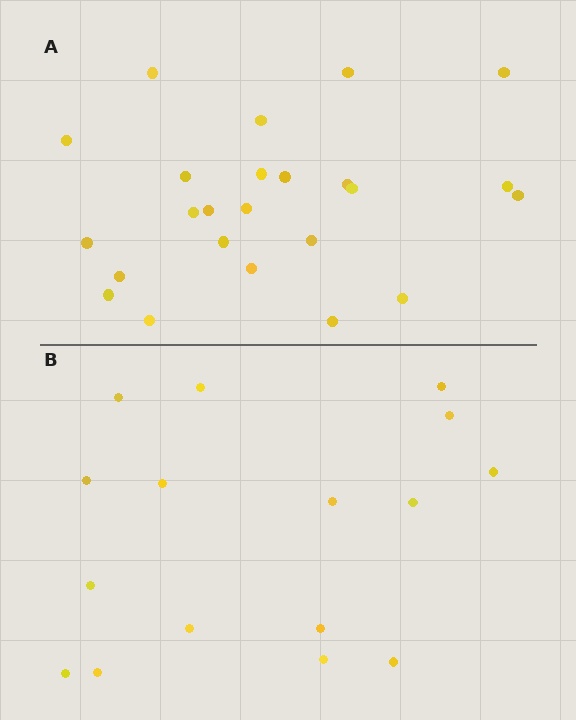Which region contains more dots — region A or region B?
Region A (the top region) has more dots.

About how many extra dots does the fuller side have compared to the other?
Region A has roughly 8 or so more dots than region B.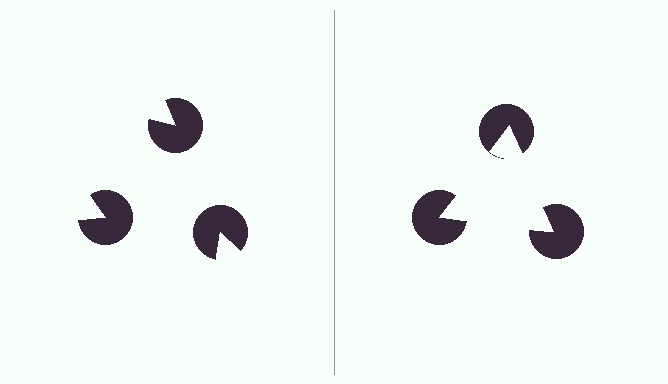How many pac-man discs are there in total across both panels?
6 — 3 on each side.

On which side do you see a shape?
An illusory triangle appears on the right side. On the left side the wedge cuts are rotated, so no coherent shape forms.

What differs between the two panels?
The pac-man discs are positioned identically on both sides; only the wedge orientations differ. On the right they align to a triangle; on the left they are misaligned.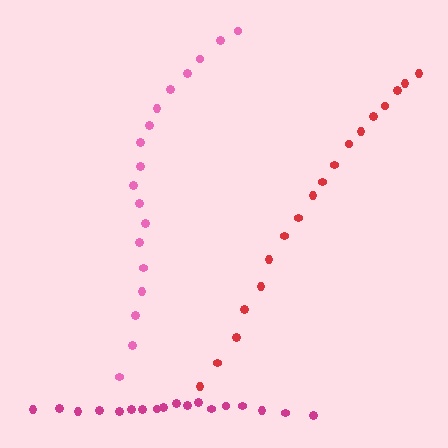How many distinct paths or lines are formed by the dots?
There are 3 distinct paths.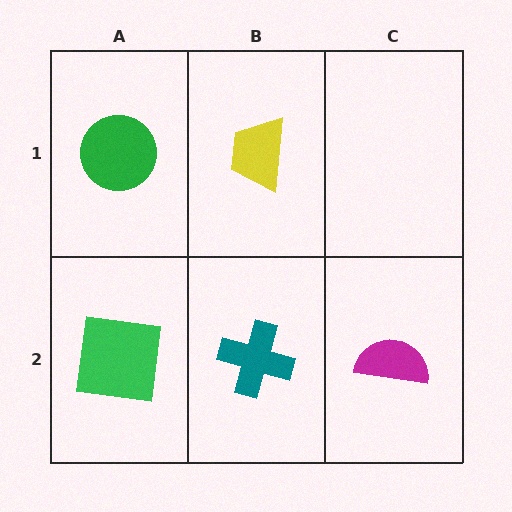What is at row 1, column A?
A green circle.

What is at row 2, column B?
A teal cross.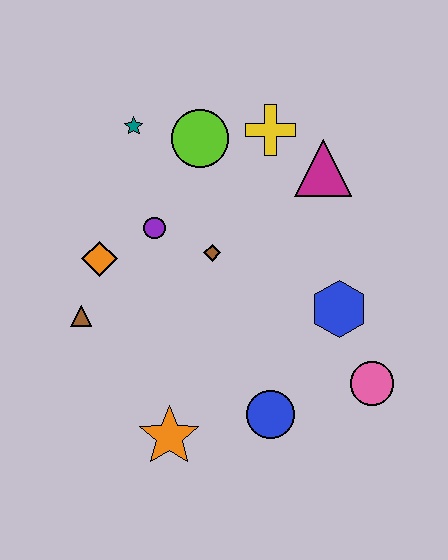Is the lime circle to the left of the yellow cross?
Yes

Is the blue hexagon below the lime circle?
Yes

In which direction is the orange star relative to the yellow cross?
The orange star is below the yellow cross.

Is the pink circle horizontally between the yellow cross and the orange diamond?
No